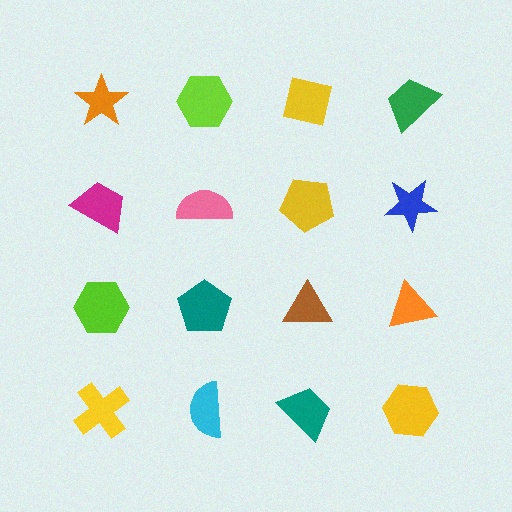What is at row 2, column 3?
A yellow pentagon.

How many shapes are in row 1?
4 shapes.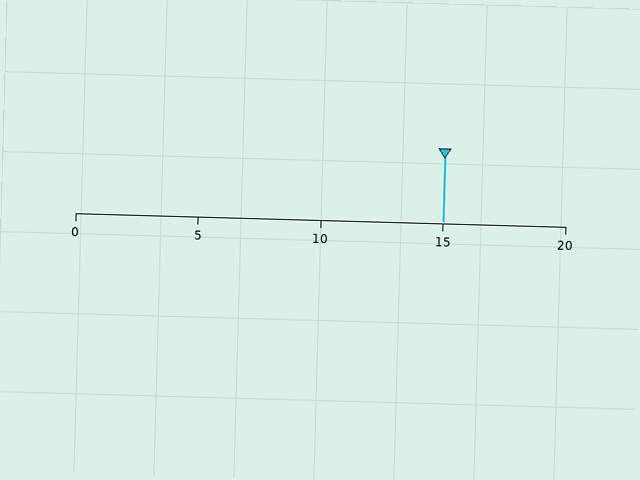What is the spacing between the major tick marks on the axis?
The major ticks are spaced 5 apart.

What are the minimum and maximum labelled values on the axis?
The axis runs from 0 to 20.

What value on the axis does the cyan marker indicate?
The marker indicates approximately 15.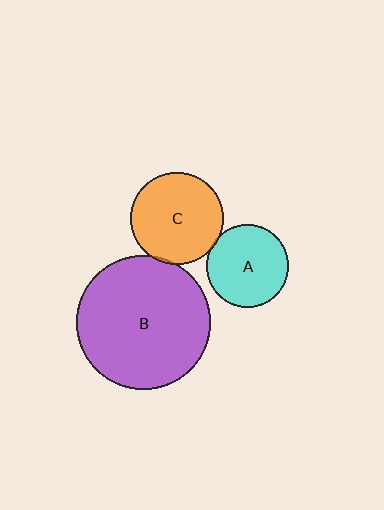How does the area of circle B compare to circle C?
Approximately 2.1 times.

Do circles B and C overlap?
Yes.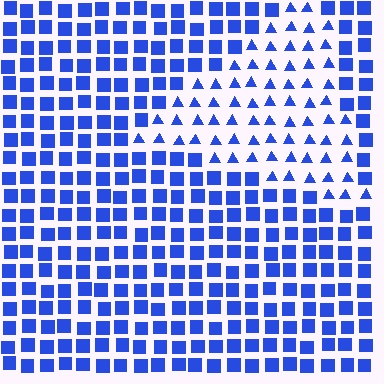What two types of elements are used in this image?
The image uses triangles inside the triangle region and squares outside it.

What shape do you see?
I see a triangle.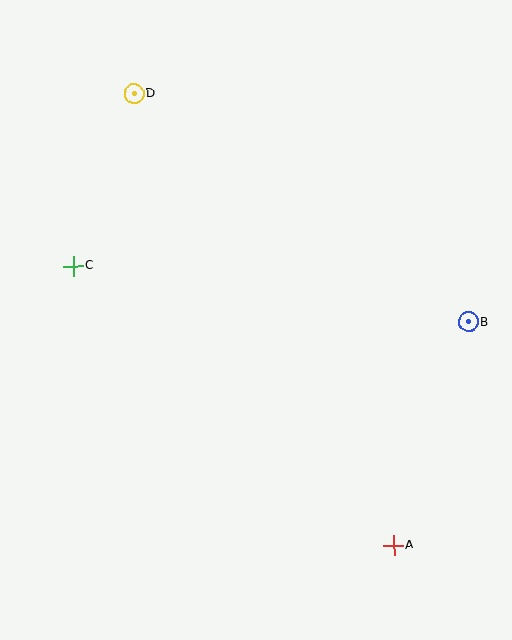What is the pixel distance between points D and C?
The distance between D and C is 182 pixels.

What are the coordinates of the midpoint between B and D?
The midpoint between B and D is at (301, 208).